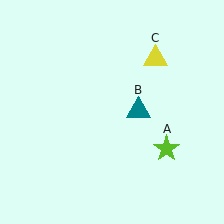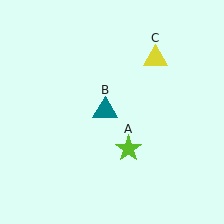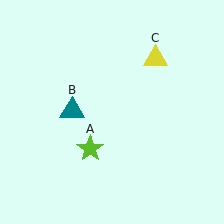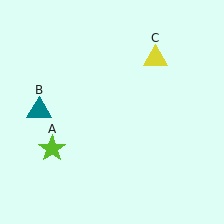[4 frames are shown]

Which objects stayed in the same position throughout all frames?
Yellow triangle (object C) remained stationary.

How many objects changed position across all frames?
2 objects changed position: lime star (object A), teal triangle (object B).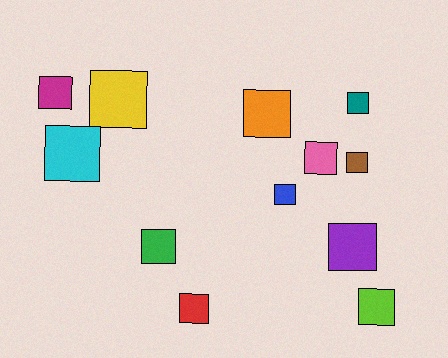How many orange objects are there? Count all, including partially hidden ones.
There is 1 orange object.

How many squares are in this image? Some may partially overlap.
There are 12 squares.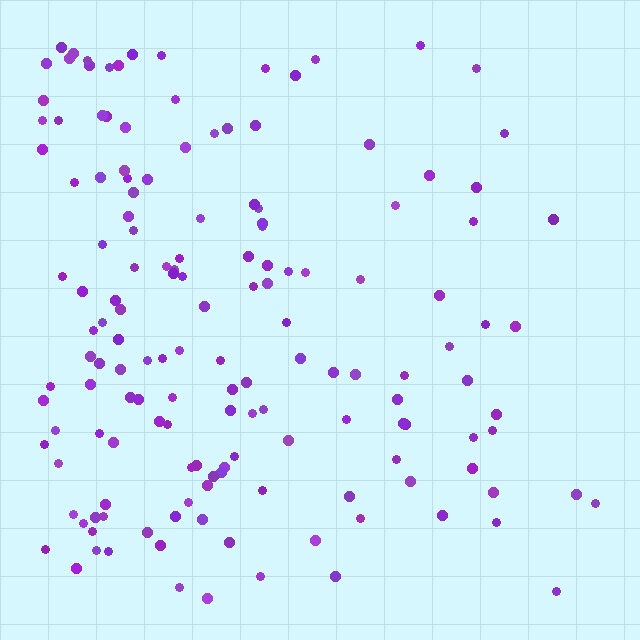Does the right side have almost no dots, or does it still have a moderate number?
Still a moderate number, just noticeably fewer than the left.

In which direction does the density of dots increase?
From right to left, with the left side densest.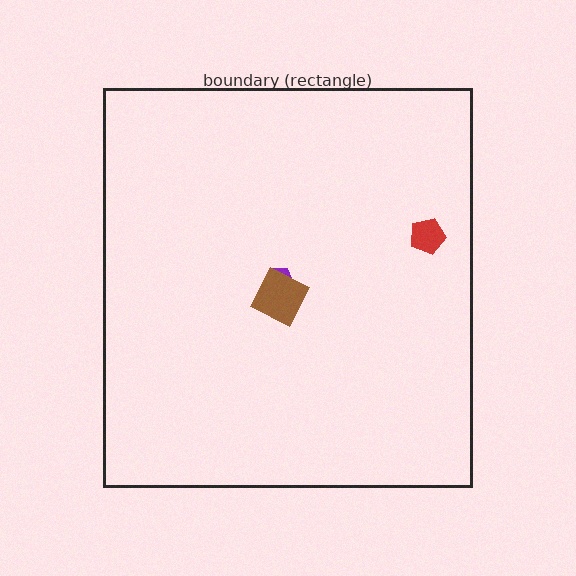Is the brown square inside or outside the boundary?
Inside.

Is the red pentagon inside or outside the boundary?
Inside.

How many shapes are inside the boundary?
3 inside, 0 outside.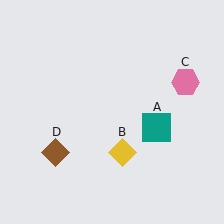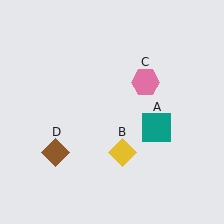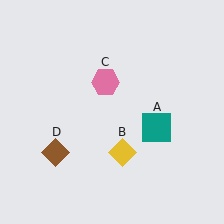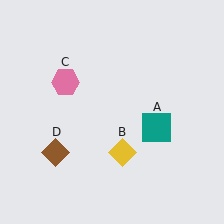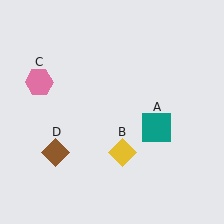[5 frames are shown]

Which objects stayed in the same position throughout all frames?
Teal square (object A) and yellow diamond (object B) and brown diamond (object D) remained stationary.